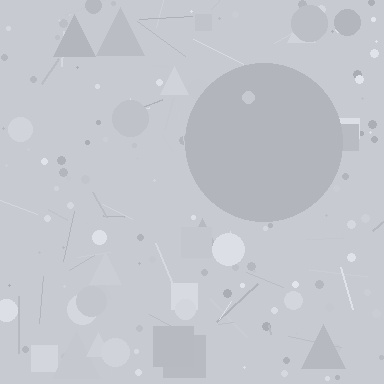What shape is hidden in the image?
A circle is hidden in the image.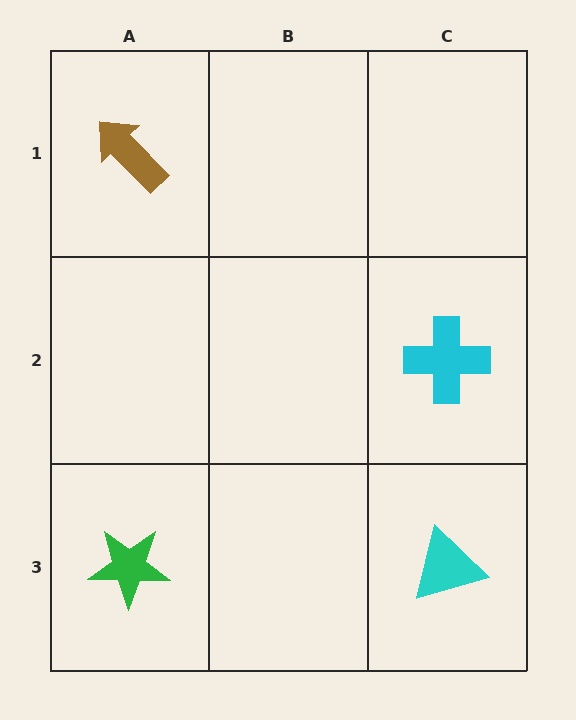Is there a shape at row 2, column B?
No, that cell is empty.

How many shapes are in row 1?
1 shape.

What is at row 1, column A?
A brown arrow.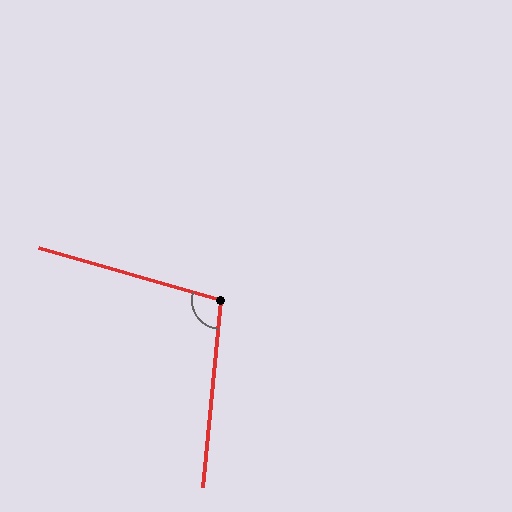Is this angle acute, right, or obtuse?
It is obtuse.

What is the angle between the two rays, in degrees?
Approximately 100 degrees.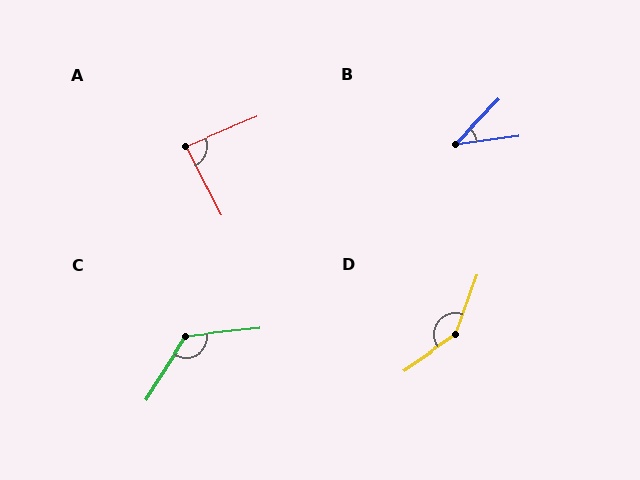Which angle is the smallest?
B, at approximately 39 degrees.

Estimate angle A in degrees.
Approximately 85 degrees.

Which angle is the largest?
D, at approximately 144 degrees.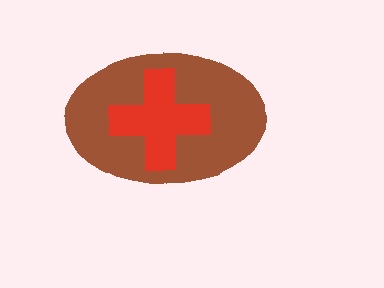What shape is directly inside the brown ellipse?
The red cross.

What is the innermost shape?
The red cross.